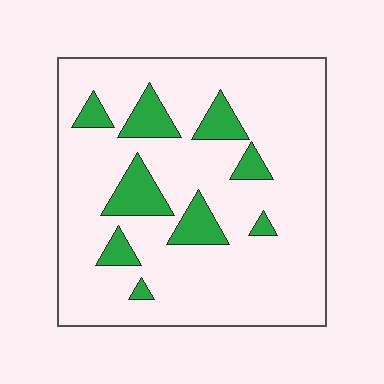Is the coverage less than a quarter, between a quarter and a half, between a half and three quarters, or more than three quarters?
Less than a quarter.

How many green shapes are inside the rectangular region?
9.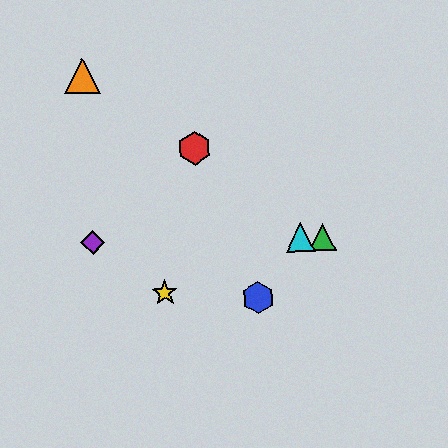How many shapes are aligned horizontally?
3 shapes (the green triangle, the purple diamond, the cyan triangle) are aligned horizontally.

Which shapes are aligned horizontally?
The green triangle, the purple diamond, the cyan triangle are aligned horizontally.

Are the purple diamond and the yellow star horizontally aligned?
No, the purple diamond is at y≈242 and the yellow star is at y≈293.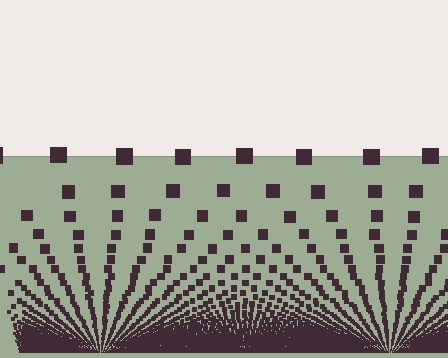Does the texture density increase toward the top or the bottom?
Density increases toward the bottom.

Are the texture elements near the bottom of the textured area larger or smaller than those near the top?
Smaller. The gradient is inverted — elements near the bottom are smaller and denser.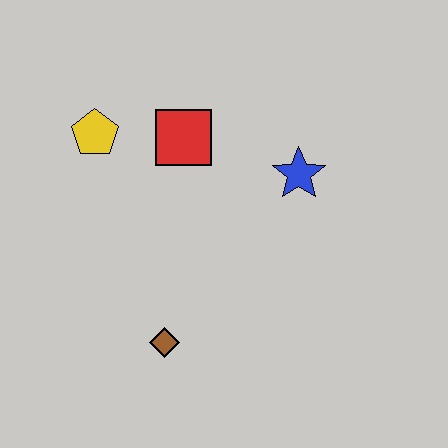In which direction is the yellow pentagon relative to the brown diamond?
The yellow pentagon is above the brown diamond.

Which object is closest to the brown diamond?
The red square is closest to the brown diamond.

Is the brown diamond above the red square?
No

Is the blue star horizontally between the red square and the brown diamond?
No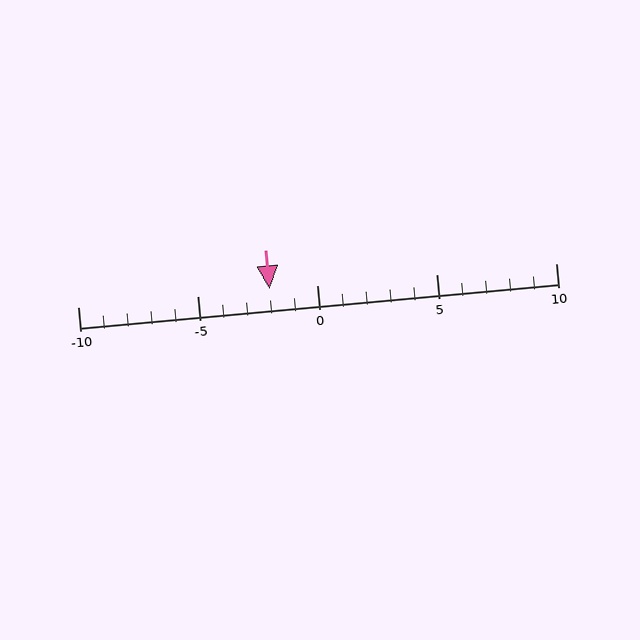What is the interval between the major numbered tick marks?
The major tick marks are spaced 5 units apart.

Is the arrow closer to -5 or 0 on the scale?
The arrow is closer to 0.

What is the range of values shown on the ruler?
The ruler shows values from -10 to 10.